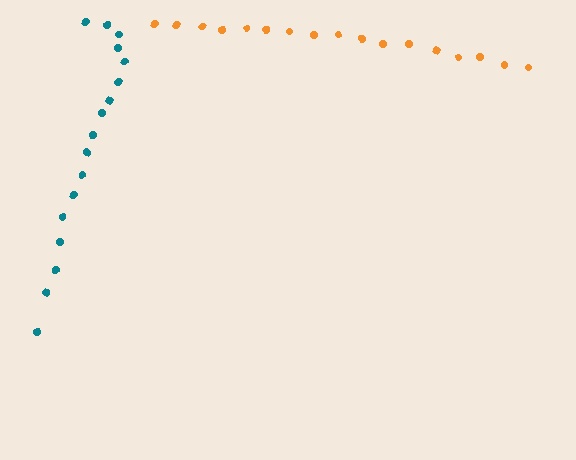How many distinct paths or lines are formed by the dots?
There are 2 distinct paths.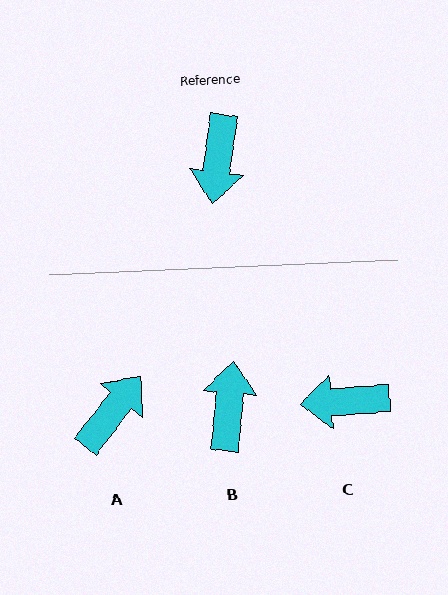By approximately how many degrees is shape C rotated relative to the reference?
Approximately 78 degrees clockwise.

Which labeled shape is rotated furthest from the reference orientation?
B, about 178 degrees away.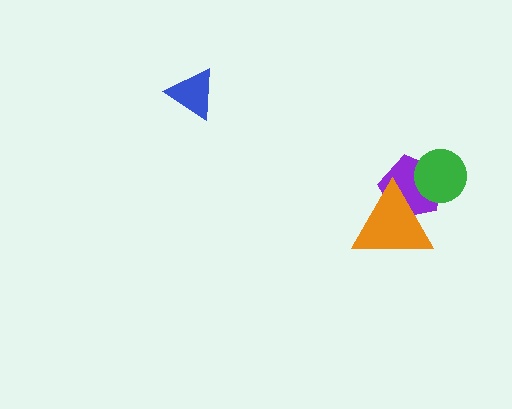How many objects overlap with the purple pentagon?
2 objects overlap with the purple pentagon.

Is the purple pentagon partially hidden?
Yes, it is partially covered by another shape.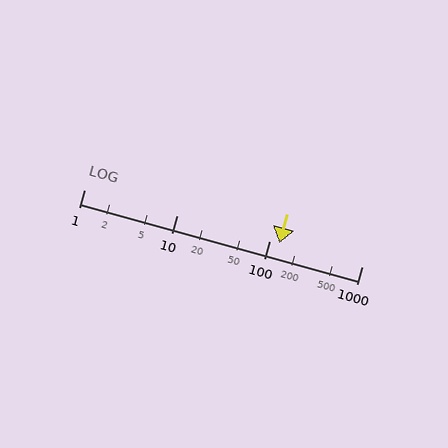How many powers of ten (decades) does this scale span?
The scale spans 3 decades, from 1 to 1000.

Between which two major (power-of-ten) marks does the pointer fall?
The pointer is between 100 and 1000.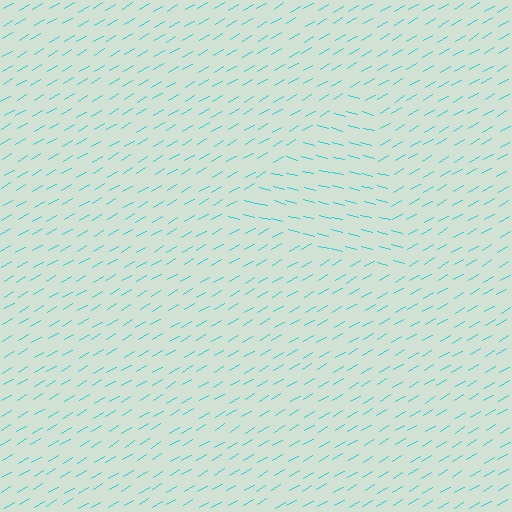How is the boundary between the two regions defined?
The boundary is defined purely by a change in line orientation (approximately 45 degrees difference). All lines are the same color and thickness.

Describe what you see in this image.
The image is filled with small cyan line segments. A triangle region in the image has lines oriented differently from the surrounding lines, creating a visible texture boundary.